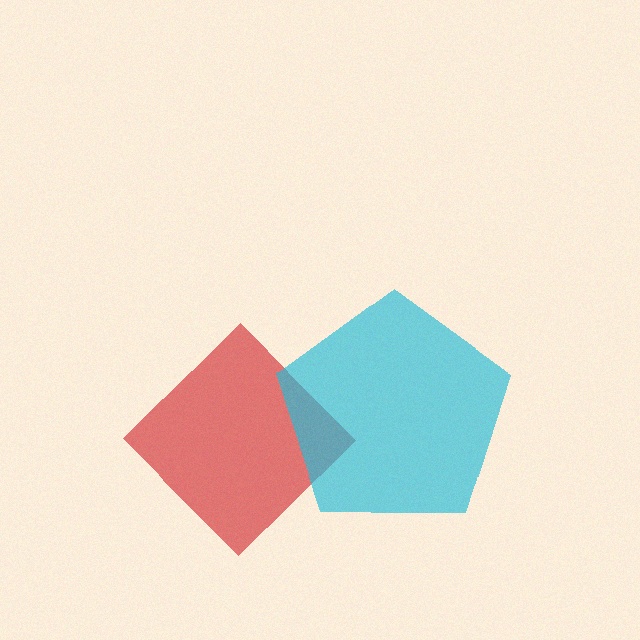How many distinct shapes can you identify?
There are 2 distinct shapes: a red diamond, a cyan pentagon.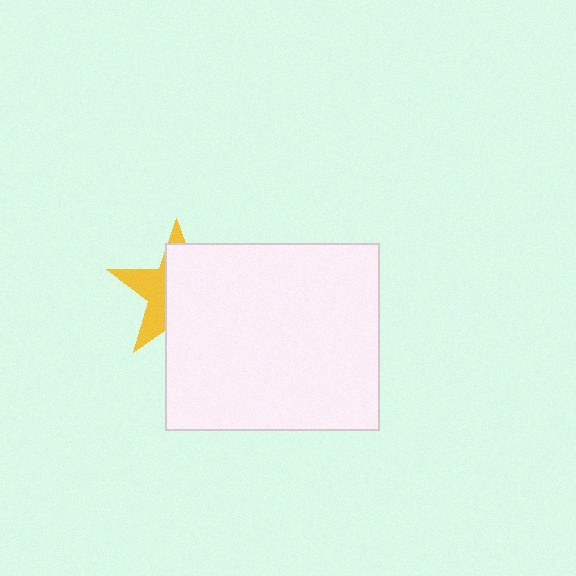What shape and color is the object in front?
The object in front is a white rectangle.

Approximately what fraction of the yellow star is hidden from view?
Roughly 63% of the yellow star is hidden behind the white rectangle.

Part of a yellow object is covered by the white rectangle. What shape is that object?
It is a star.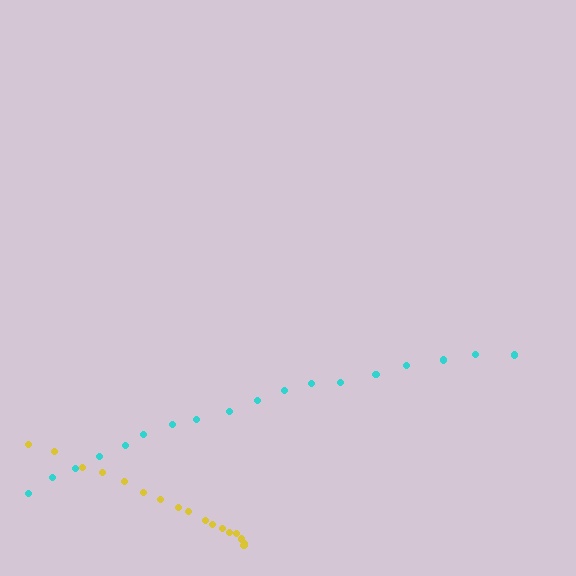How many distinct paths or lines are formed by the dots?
There are 2 distinct paths.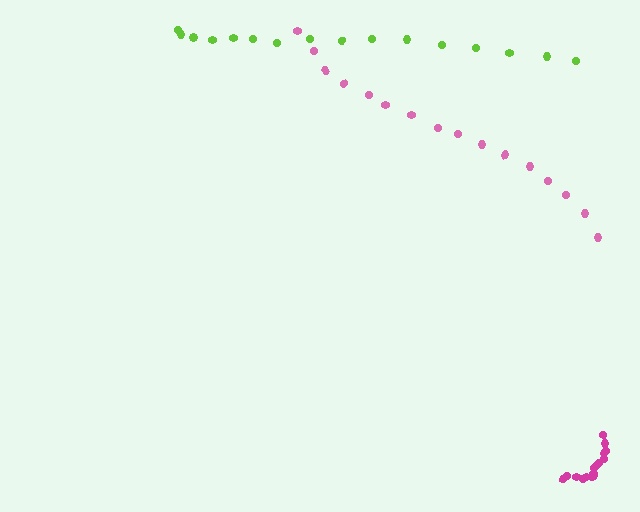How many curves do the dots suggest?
There are 3 distinct paths.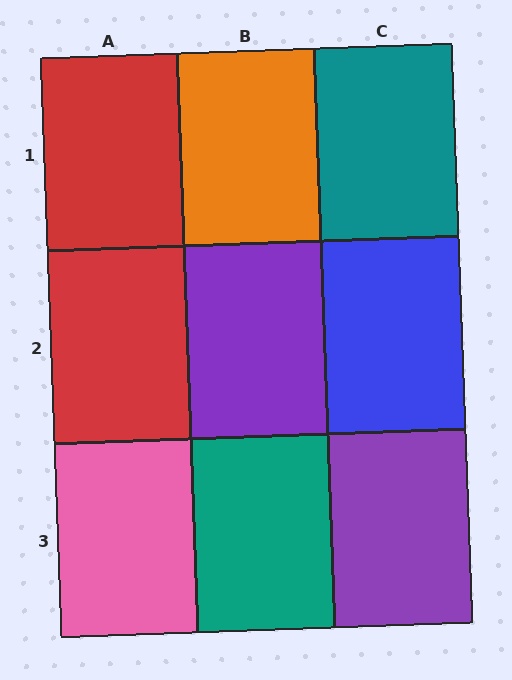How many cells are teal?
2 cells are teal.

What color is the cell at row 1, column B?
Orange.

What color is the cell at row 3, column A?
Pink.